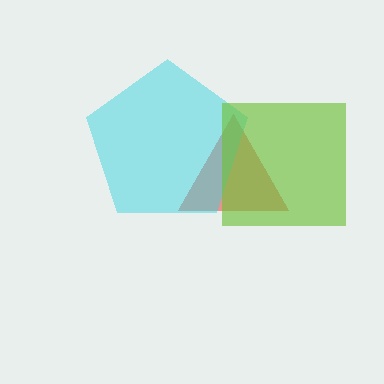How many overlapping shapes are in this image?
There are 3 overlapping shapes in the image.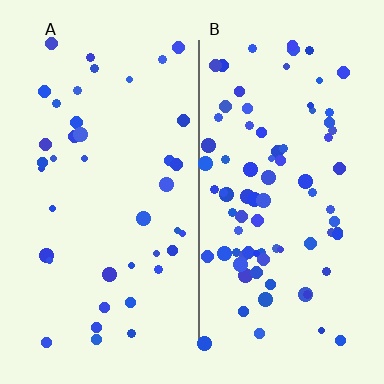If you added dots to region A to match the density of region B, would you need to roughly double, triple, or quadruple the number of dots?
Approximately double.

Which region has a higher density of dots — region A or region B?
B (the right).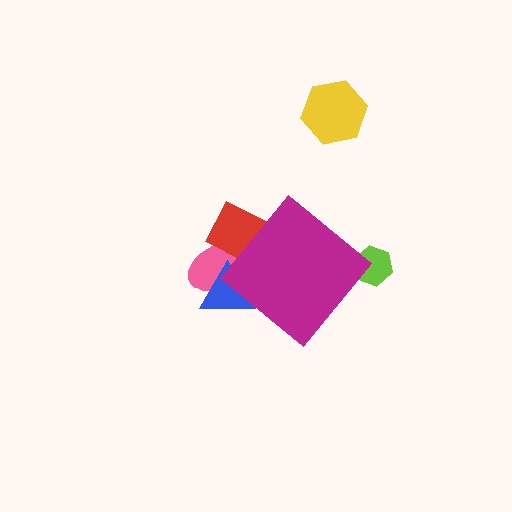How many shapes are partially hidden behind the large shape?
4 shapes are partially hidden.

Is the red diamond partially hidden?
Yes, the red diamond is partially hidden behind the magenta diamond.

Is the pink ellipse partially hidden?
Yes, the pink ellipse is partially hidden behind the magenta diamond.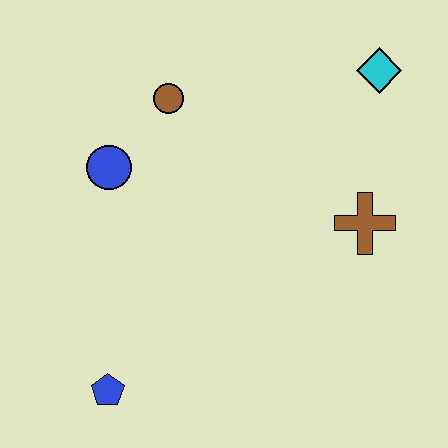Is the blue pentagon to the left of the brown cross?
Yes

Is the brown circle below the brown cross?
No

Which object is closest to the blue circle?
The brown circle is closest to the blue circle.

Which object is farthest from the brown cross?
The blue pentagon is farthest from the brown cross.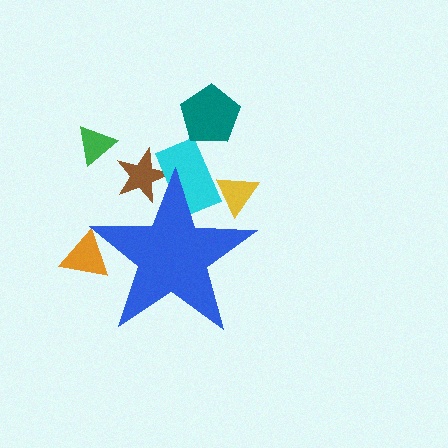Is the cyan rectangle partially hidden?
Yes, the cyan rectangle is partially hidden behind the blue star.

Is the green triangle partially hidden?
No, the green triangle is fully visible.